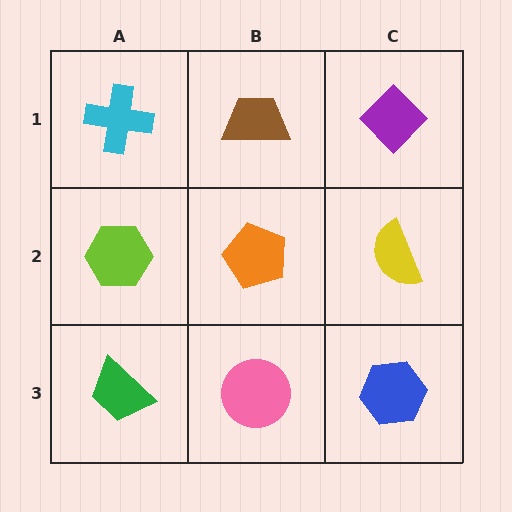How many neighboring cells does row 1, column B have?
3.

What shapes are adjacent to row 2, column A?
A cyan cross (row 1, column A), a green trapezoid (row 3, column A), an orange pentagon (row 2, column B).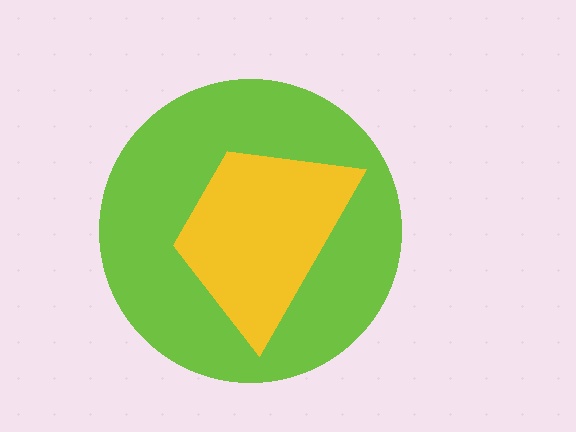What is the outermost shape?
The lime circle.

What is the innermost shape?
The yellow trapezoid.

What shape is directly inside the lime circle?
The yellow trapezoid.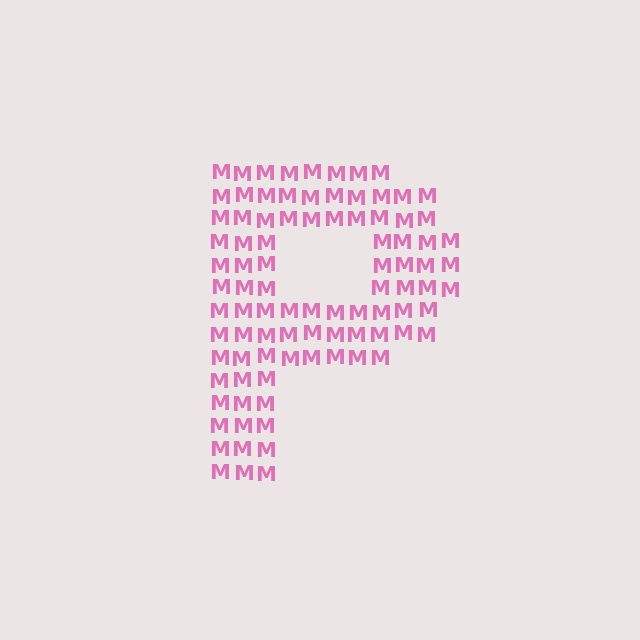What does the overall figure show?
The overall figure shows the letter P.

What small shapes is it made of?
It is made of small letter M's.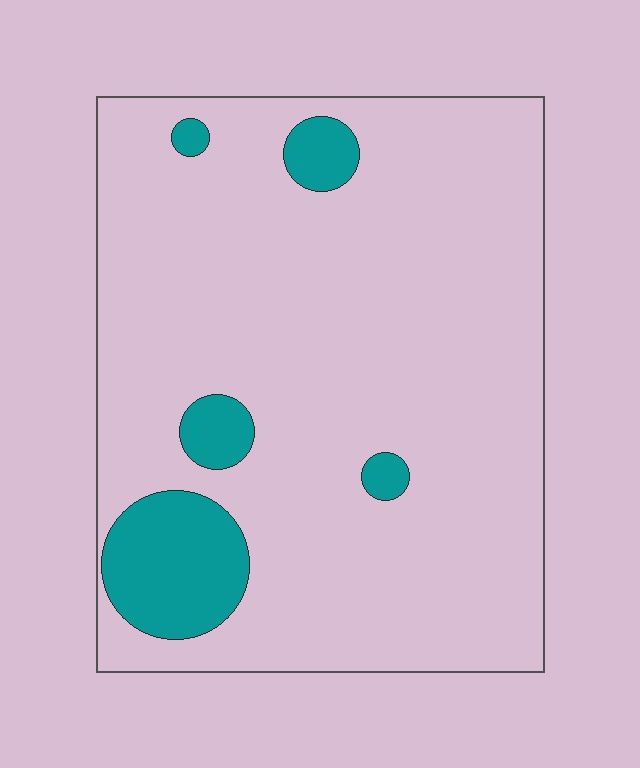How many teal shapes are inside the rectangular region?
5.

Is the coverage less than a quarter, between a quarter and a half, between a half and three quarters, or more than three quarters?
Less than a quarter.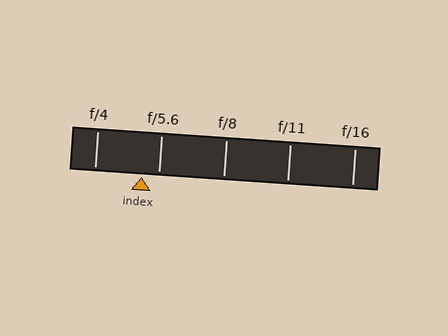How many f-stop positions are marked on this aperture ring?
There are 5 f-stop positions marked.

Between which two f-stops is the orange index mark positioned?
The index mark is between f/4 and f/5.6.